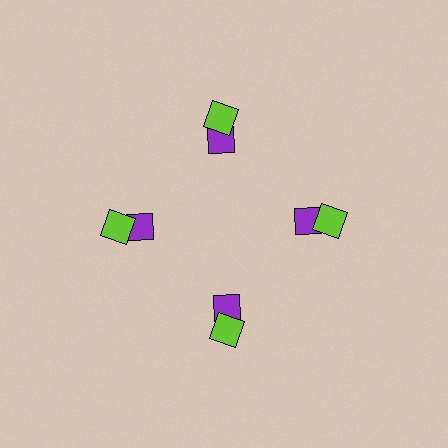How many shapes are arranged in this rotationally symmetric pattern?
There are 8 shapes, arranged in 4 groups of 2.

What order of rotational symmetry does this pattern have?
This pattern has 4-fold rotational symmetry.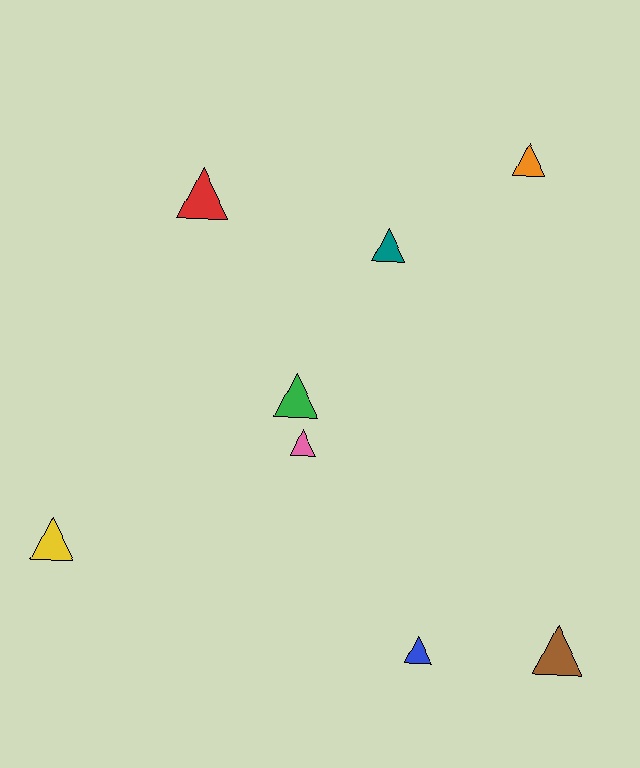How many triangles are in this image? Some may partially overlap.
There are 8 triangles.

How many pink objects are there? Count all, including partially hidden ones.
There is 1 pink object.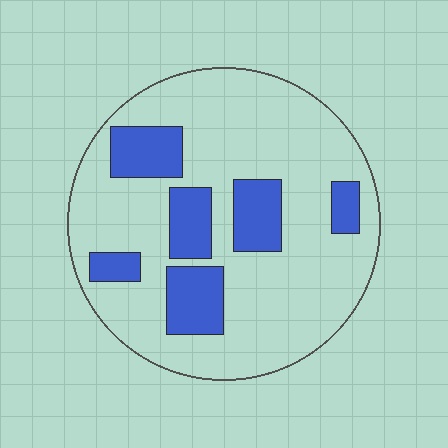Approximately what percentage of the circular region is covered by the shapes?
Approximately 25%.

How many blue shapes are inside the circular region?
6.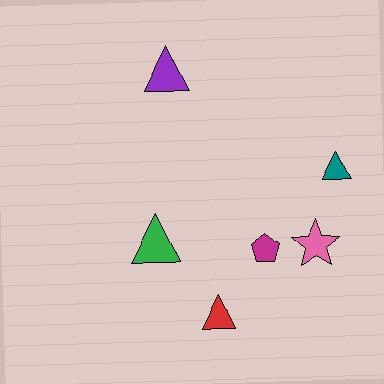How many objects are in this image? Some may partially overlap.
There are 6 objects.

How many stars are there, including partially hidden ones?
There is 1 star.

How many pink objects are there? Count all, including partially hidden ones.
There is 1 pink object.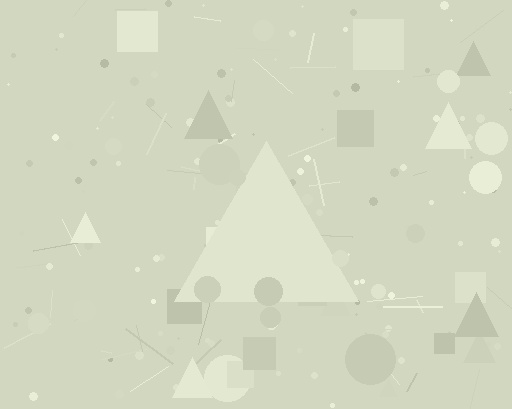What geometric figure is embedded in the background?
A triangle is embedded in the background.